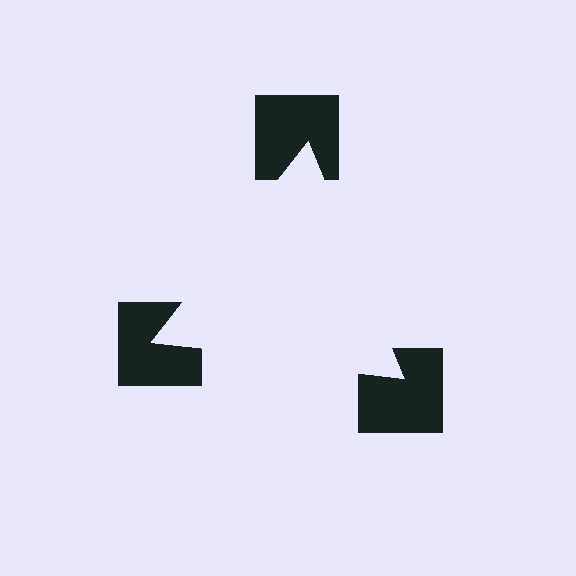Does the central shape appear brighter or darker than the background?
It typically appears slightly brighter than the background, even though no actual brightness change is drawn.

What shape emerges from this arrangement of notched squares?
An illusory triangle — its edges are inferred from the aligned wedge cuts in the notched squares, not physically drawn.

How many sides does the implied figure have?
3 sides.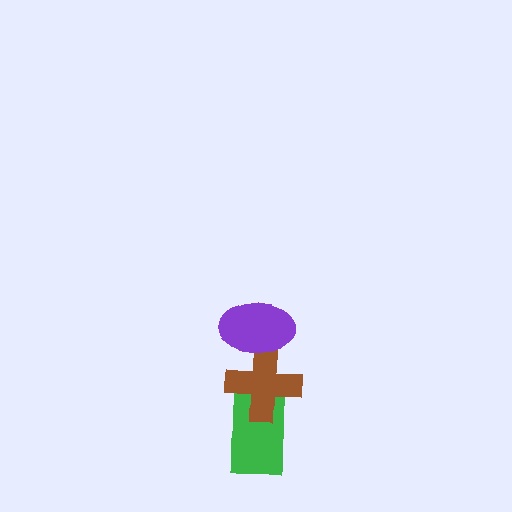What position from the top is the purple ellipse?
The purple ellipse is 1st from the top.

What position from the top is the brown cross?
The brown cross is 2nd from the top.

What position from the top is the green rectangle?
The green rectangle is 3rd from the top.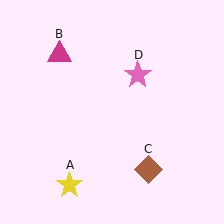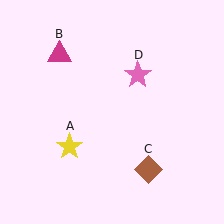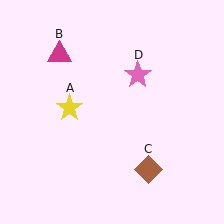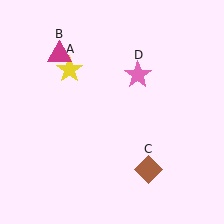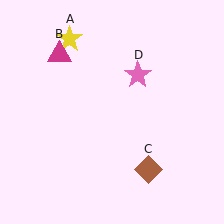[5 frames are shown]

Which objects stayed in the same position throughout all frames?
Magenta triangle (object B) and brown diamond (object C) and pink star (object D) remained stationary.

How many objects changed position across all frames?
1 object changed position: yellow star (object A).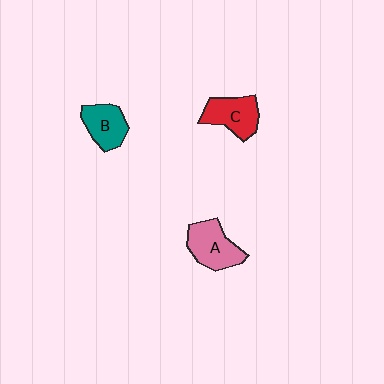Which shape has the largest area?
Shape A (pink).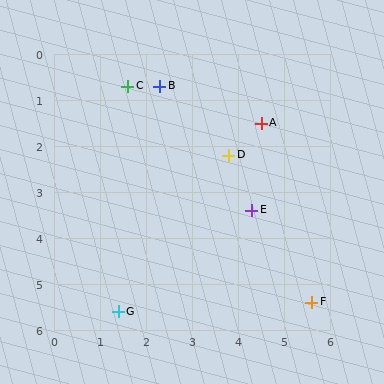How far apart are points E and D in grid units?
Points E and D are about 1.3 grid units apart.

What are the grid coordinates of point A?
Point A is at approximately (4.5, 1.5).